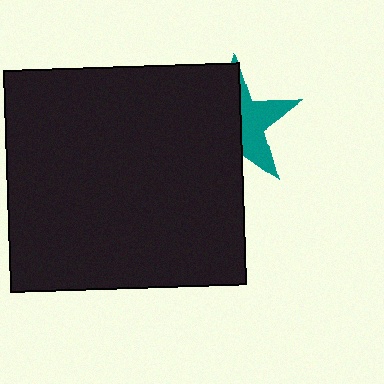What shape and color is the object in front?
The object in front is a black rectangle.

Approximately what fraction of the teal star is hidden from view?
Roughly 58% of the teal star is hidden behind the black rectangle.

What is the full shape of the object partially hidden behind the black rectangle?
The partially hidden object is a teal star.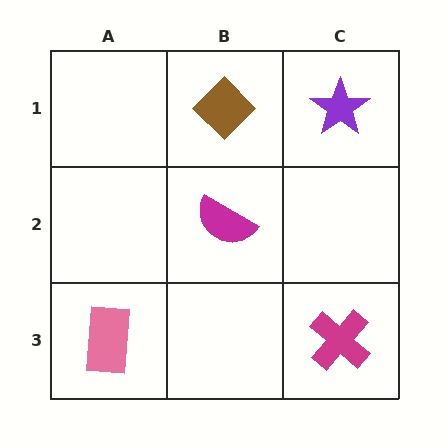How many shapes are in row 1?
2 shapes.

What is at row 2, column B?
A magenta semicircle.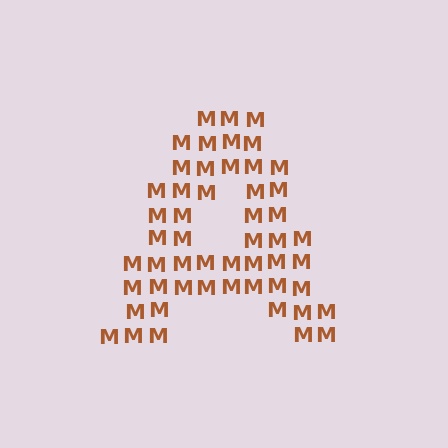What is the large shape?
The large shape is the letter A.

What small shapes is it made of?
It is made of small letter M's.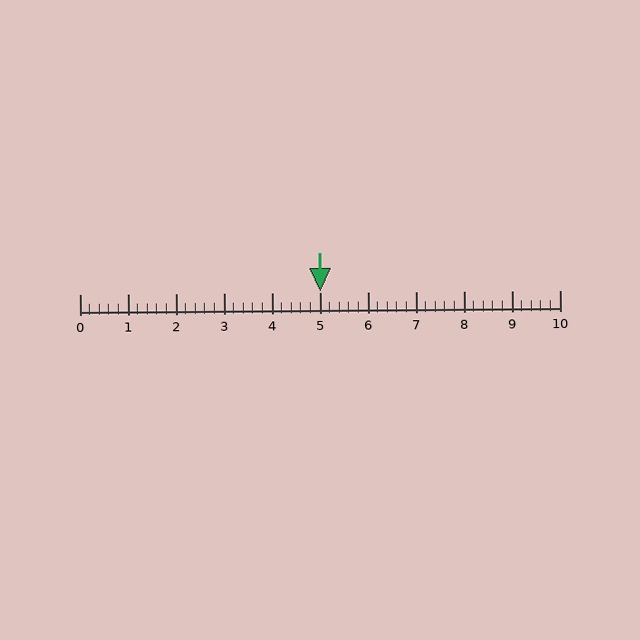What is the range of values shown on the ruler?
The ruler shows values from 0 to 10.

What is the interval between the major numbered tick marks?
The major tick marks are spaced 1 units apart.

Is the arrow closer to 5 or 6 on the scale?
The arrow is closer to 5.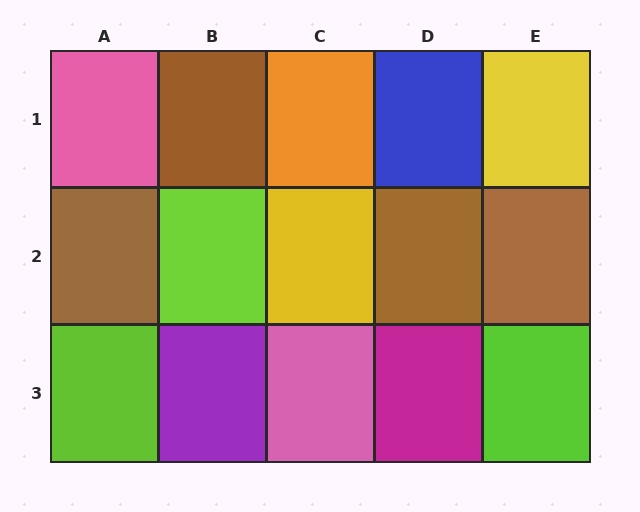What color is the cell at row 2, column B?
Lime.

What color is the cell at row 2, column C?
Yellow.